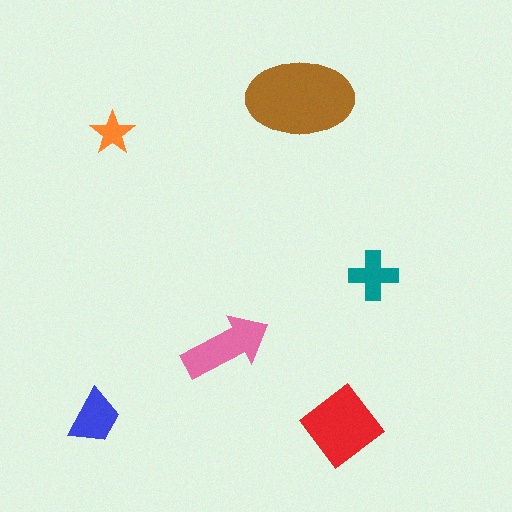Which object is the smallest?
The orange star.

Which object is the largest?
The brown ellipse.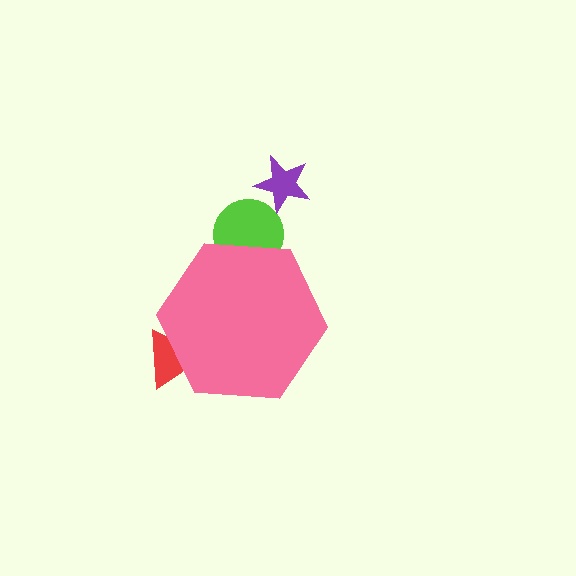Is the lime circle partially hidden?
Yes, the lime circle is partially hidden behind the pink hexagon.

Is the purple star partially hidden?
No, the purple star is fully visible.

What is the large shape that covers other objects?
A pink hexagon.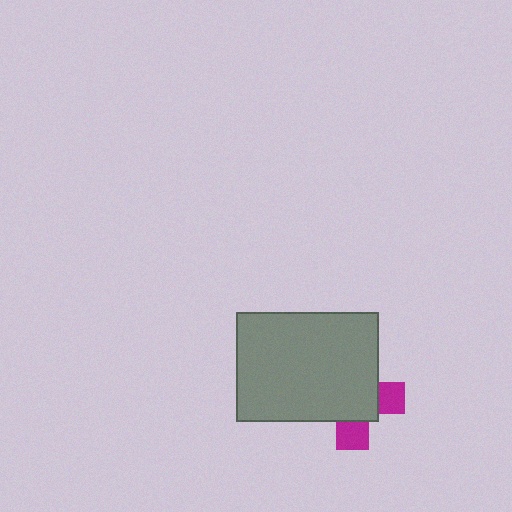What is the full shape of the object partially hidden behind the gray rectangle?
The partially hidden object is a magenta cross.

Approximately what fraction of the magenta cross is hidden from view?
Roughly 69% of the magenta cross is hidden behind the gray rectangle.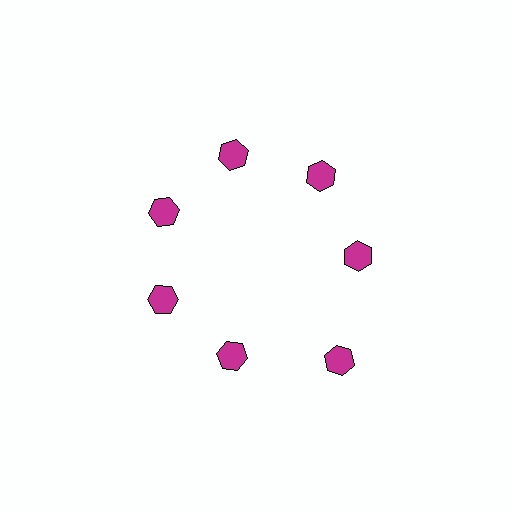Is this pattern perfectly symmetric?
No. The 7 magenta hexagons are arranged in a ring, but one element near the 5 o'clock position is pushed outward from the center, breaking the 7-fold rotational symmetry.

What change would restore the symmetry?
The symmetry would be restored by moving it inward, back onto the ring so that all 7 hexagons sit at equal angles and equal distance from the center.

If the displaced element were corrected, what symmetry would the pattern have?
It would have 7-fold rotational symmetry — the pattern would map onto itself every 51 degrees.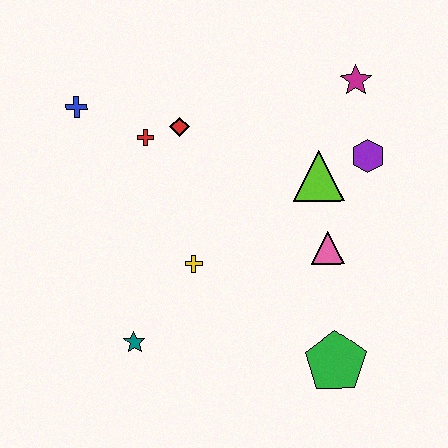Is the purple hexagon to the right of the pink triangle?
Yes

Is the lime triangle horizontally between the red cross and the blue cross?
No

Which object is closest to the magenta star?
The purple hexagon is closest to the magenta star.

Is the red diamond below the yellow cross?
No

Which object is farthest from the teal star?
The magenta star is farthest from the teal star.